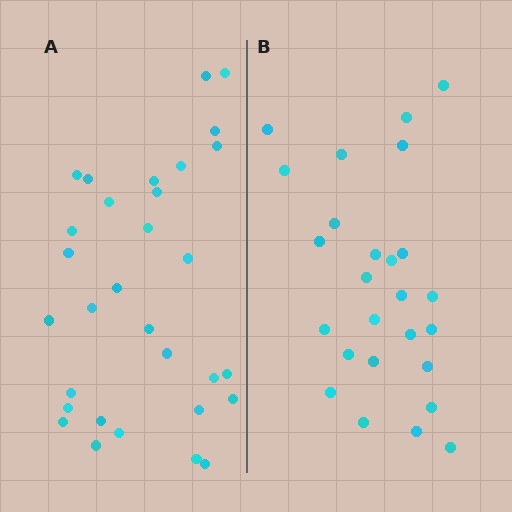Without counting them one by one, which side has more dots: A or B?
Region A (the left region) has more dots.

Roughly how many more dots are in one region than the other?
Region A has about 5 more dots than region B.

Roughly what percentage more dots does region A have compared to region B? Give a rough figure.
About 20% more.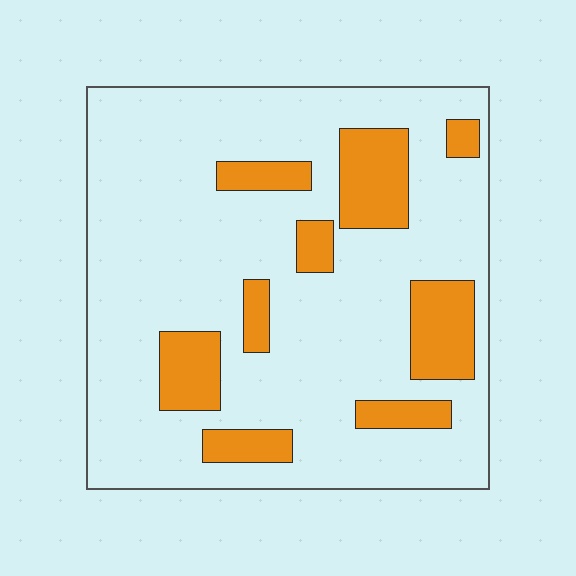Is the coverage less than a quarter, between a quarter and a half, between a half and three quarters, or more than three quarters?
Less than a quarter.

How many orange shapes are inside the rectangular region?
9.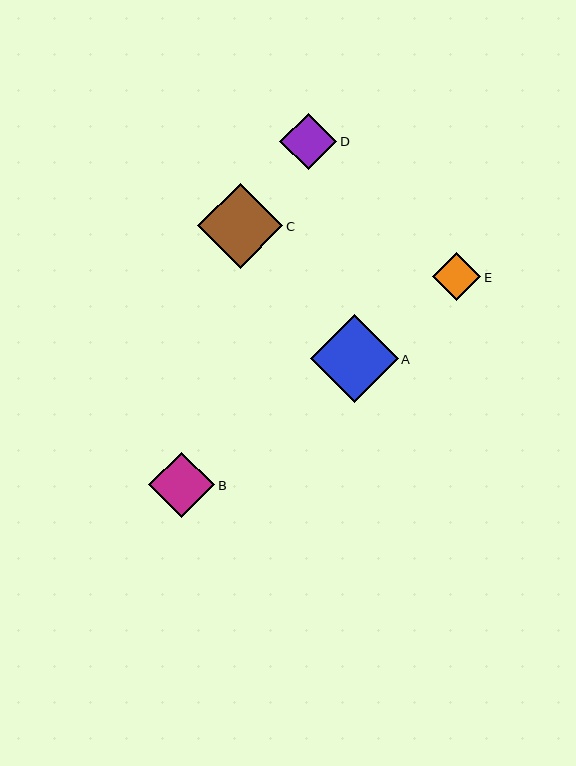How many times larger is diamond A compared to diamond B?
Diamond A is approximately 1.3 times the size of diamond B.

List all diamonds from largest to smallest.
From largest to smallest: A, C, B, D, E.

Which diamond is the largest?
Diamond A is the largest with a size of approximately 88 pixels.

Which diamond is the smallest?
Diamond E is the smallest with a size of approximately 49 pixels.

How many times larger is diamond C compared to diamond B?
Diamond C is approximately 1.3 times the size of diamond B.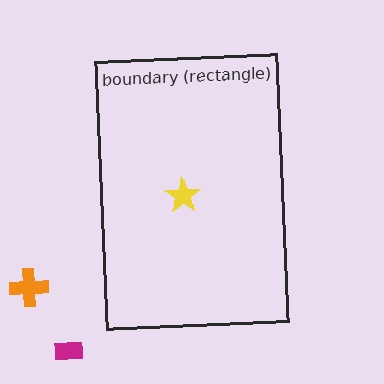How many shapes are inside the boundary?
1 inside, 2 outside.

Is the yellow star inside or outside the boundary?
Inside.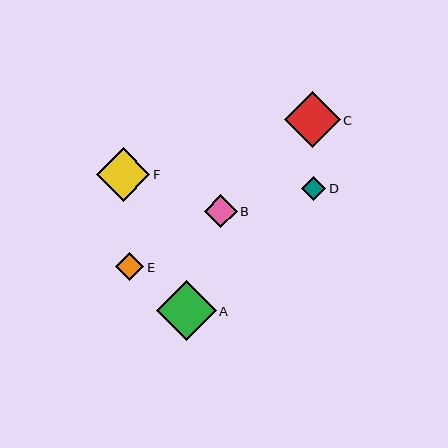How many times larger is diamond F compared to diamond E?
Diamond F is approximately 1.9 times the size of diamond E.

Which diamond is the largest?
Diamond A is the largest with a size of approximately 60 pixels.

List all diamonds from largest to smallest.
From largest to smallest: A, C, F, B, E, D.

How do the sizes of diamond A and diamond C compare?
Diamond A and diamond C are approximately the same size.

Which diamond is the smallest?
Diamond D is the smallest with a size of approximately 24 pixels.